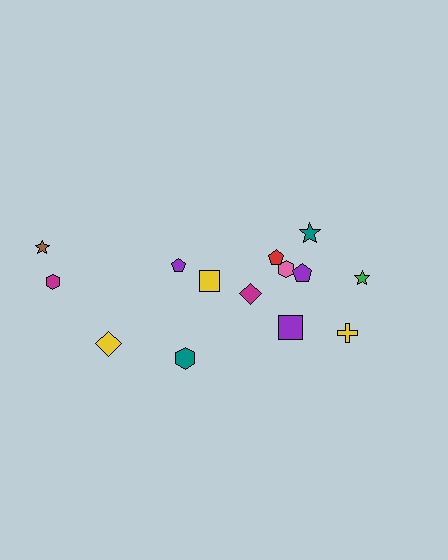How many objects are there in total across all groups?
There are 14 objects.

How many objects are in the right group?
There are 8 objects.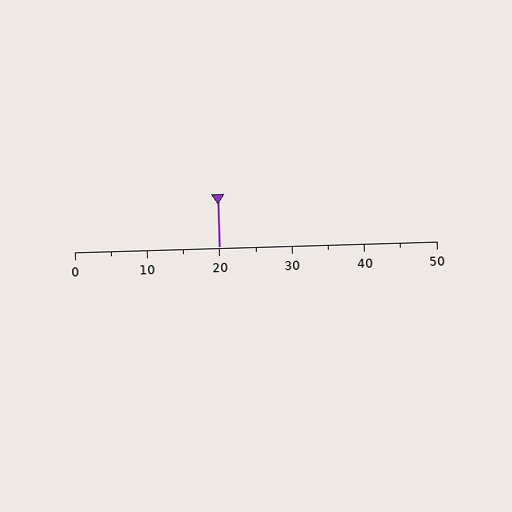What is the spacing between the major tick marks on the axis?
The major ticks are spaced 10 apart.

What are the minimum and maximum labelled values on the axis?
The axis runs from 0 to 50.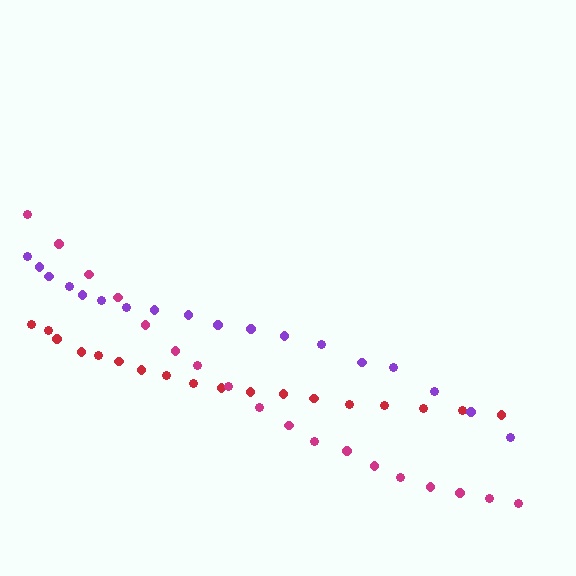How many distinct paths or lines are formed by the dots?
There are 3 distinct paths.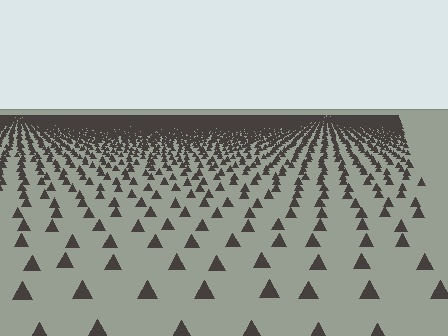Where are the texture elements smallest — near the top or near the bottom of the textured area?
Near the top.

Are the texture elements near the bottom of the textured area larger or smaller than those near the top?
Larger. Near the bottom, elements are closer to the viewer and appear at a bigger on-screen size.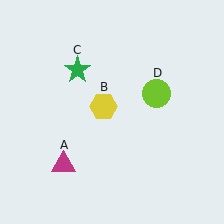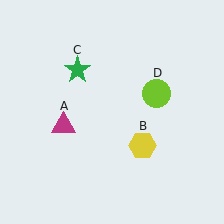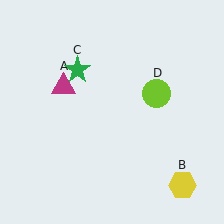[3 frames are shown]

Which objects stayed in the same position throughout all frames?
Green star (object C) and lime circle (object D) remained stationary.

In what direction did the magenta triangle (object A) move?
The magenta triangle (object A) moved up.